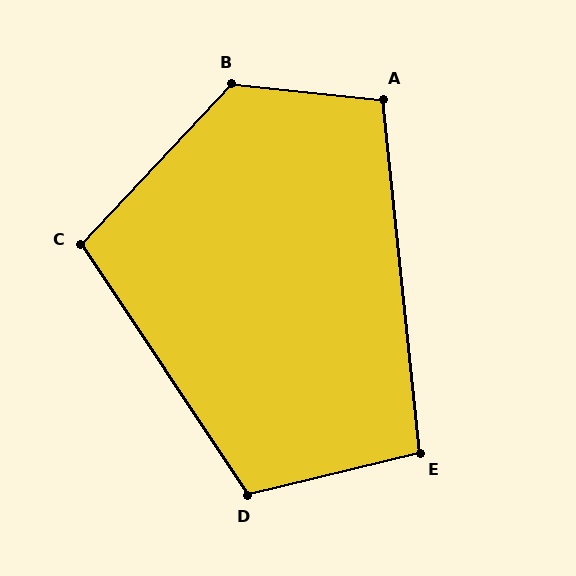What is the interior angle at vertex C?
Approximately 103 degrees (obtuse).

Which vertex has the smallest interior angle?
E, at approximately 98 degrees.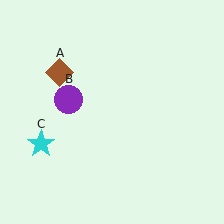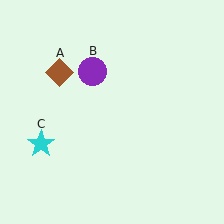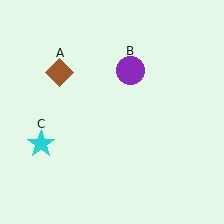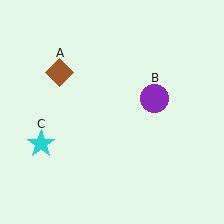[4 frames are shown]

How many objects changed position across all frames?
1 object changed position: purple circle (object B).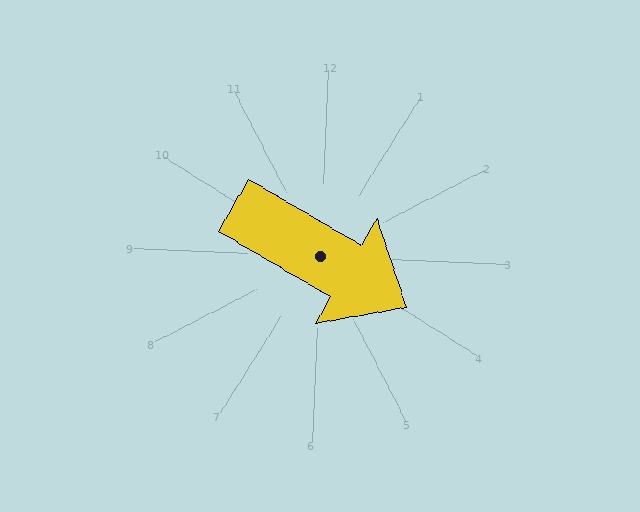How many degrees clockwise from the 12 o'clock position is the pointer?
Approximately 118 degrees.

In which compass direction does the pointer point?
Southeast.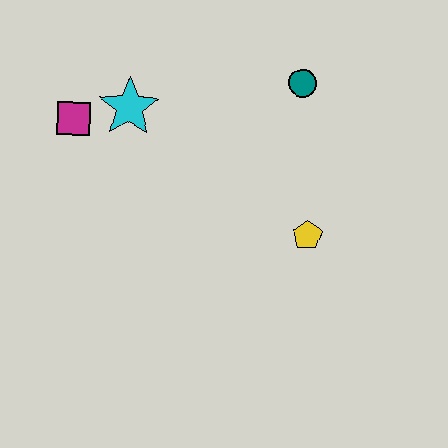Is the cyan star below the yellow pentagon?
No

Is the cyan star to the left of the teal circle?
Yes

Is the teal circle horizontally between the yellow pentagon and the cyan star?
Yes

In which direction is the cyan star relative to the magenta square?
The cyan star is to the right of the magenta square.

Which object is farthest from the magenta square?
The yellow pentagon is farthest from the magenta square.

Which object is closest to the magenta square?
The cyan star is closest to the magenta square.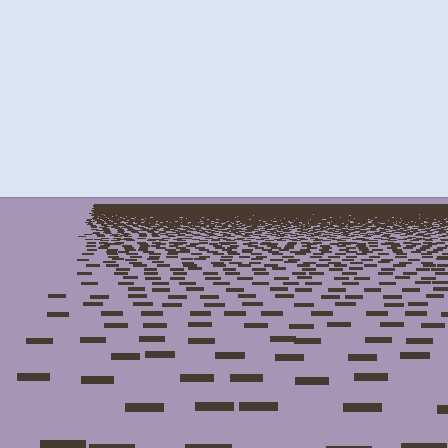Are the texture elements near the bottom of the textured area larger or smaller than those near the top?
Larger. Near the bottom, elements are closer to the viewer and appear at a bigger on-screen size.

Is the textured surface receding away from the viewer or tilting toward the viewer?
The surface is receding away from the viewer. Texture elements get smaller and denser toward the top.